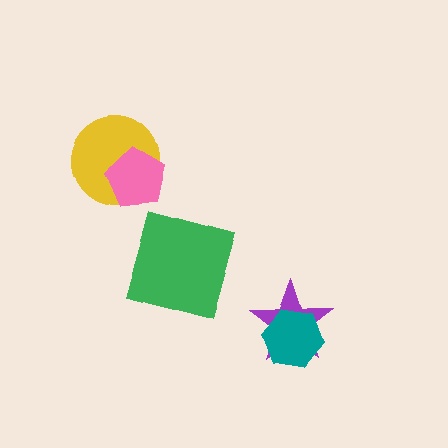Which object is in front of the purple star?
The teal hexagon is in front of the purple star.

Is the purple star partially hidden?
Yes, it is partially covered by another shape.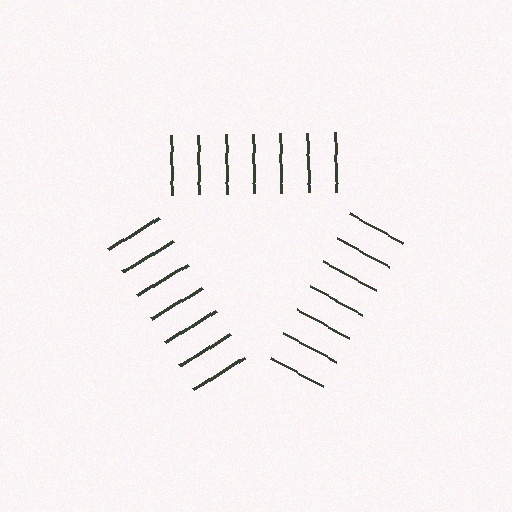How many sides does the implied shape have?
3 sides — the line-ends trace a triangle.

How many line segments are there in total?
21 — 7 along each of the 3 edges.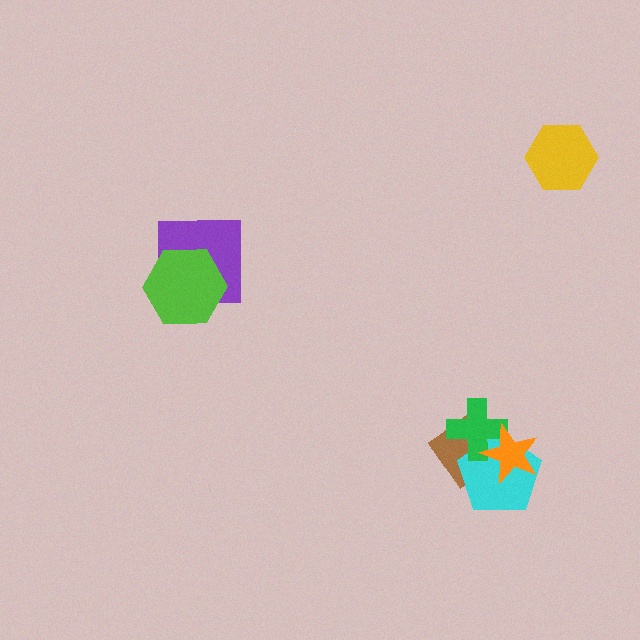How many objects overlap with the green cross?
3 objects overlap with the green cross.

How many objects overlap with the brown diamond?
3 objects overlap with the brown diamond.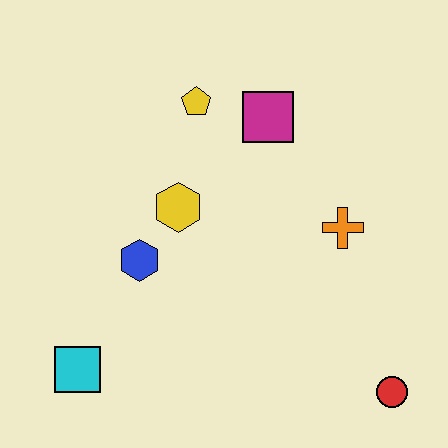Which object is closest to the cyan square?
The blue hexagon is closest to the cyan square.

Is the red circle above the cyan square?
No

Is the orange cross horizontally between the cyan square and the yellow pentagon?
No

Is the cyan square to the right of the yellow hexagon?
No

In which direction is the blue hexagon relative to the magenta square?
The blue hexagon is below the magenta square.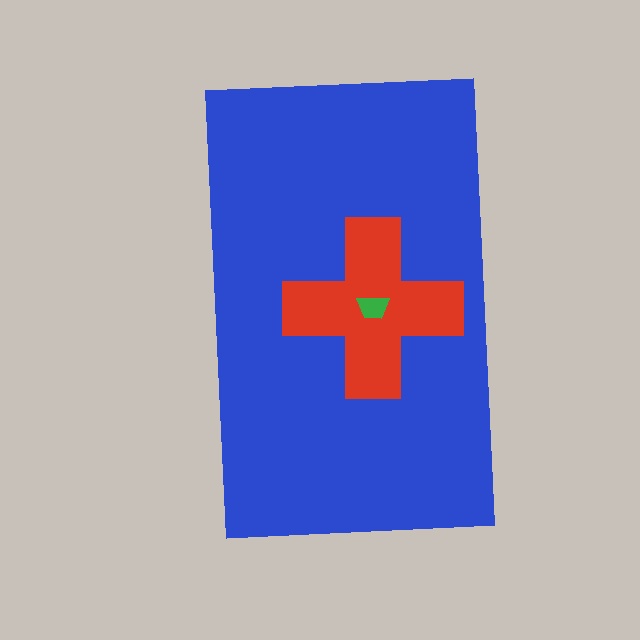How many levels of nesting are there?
3.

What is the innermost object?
The green trapezoid.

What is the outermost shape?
The blue rectangle.